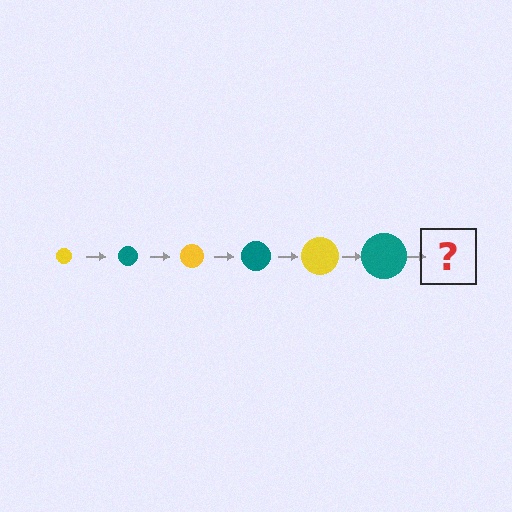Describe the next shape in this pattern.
It should be a yellow circle, larger than the previous one.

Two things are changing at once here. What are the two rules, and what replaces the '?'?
The two rules are that the circle grows larger each step and the color cycles through yellow and teal. The '?' should be a yellow circle, larger than the previous one.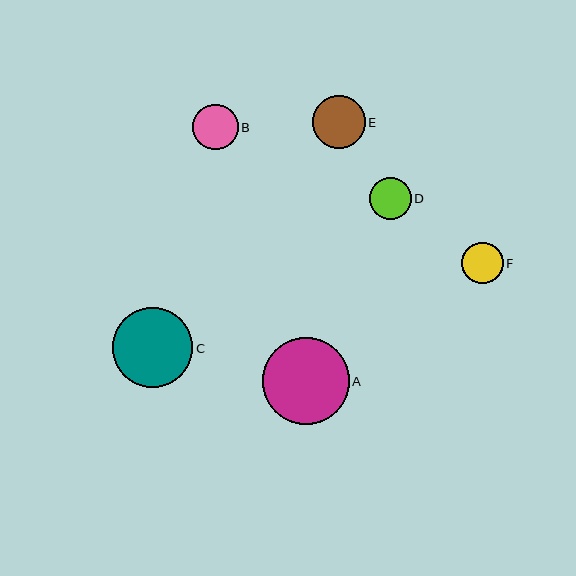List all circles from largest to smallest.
From largest to smallest: A, C, E, B, F, D.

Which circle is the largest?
Circle A is the largest with a size of approximately 87 pixels.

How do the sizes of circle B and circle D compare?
Circle B and circle D are approximately the same size.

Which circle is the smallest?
Circle D is the smallest with a size of approximately 42 pixels.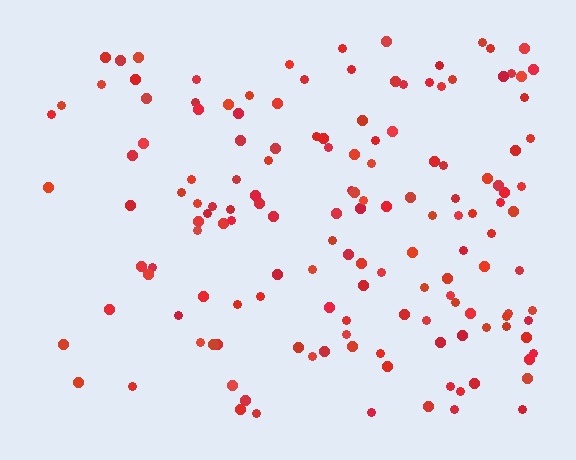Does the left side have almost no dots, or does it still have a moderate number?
Still a moderate number, just noticeably fewer than the right.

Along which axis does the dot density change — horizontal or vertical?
Horizontal.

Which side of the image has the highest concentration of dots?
The right.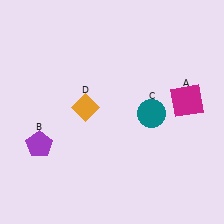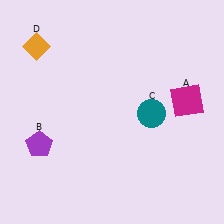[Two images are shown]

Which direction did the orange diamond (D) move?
The orange diamond (D) moved up.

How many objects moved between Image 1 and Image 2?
1 object moved between the two images.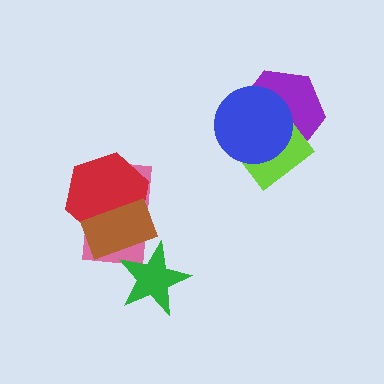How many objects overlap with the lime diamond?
2 objects overlap with the lime diamond.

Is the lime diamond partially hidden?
Yes, it is partially covered by another shape.